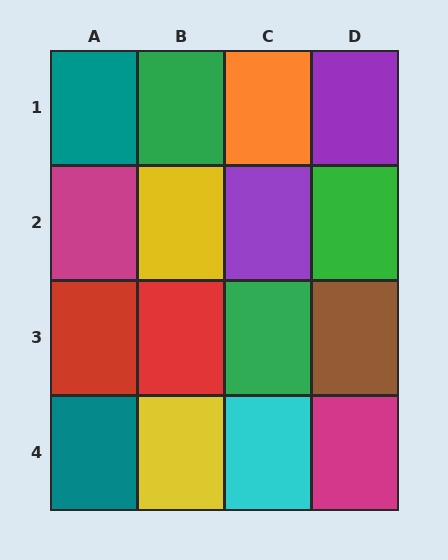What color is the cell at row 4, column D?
Magenta.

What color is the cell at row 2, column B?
Yellow.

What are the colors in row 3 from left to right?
Red, red, green, brown.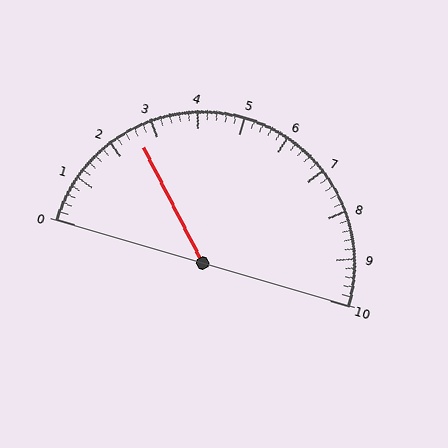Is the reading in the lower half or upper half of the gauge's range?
The reading is in the lower half of the range (0 to 10).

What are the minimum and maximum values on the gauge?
The gauge ranges from 0 to 10.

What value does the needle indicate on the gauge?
The needle indicates approximately 2.6.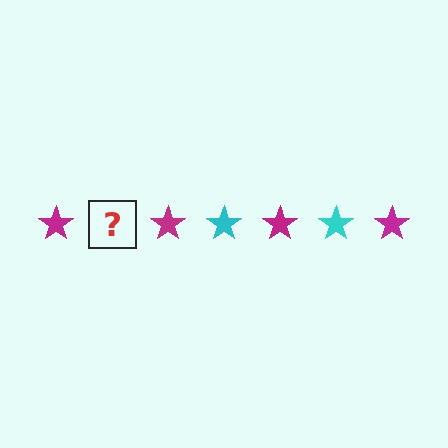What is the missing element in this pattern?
The missing element is a cyan star.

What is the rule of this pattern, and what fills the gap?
The rule is that the pattern cycles through magenta, cyan stars. The gap should be filled with a cyan star.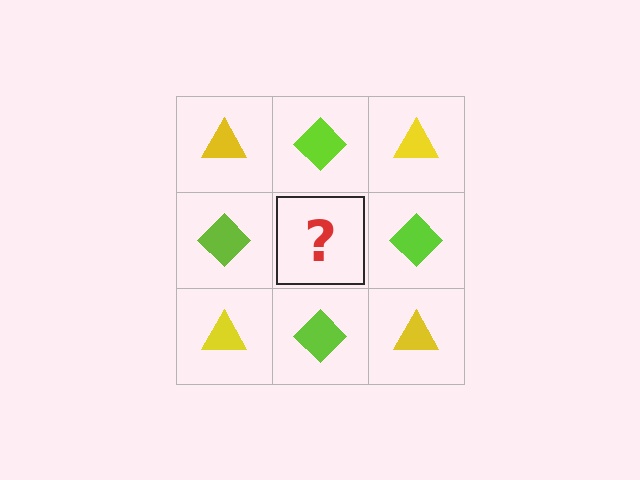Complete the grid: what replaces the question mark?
The question mark should be replaced with a yellow triangle.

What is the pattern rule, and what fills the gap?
The rule is that it alternates yellow triangle and lime diamond in a checkerboard pattern. The gap should be filled with a yellow triangle.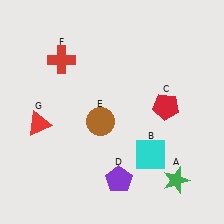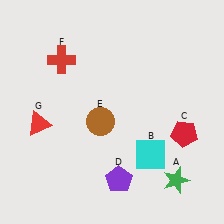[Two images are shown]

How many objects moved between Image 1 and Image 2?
1 object moved between the two images.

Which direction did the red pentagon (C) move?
The red pentagon (C) moved down.